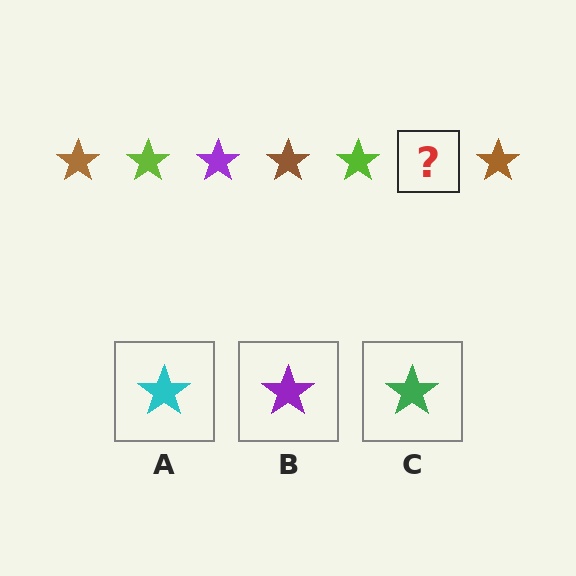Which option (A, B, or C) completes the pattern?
B.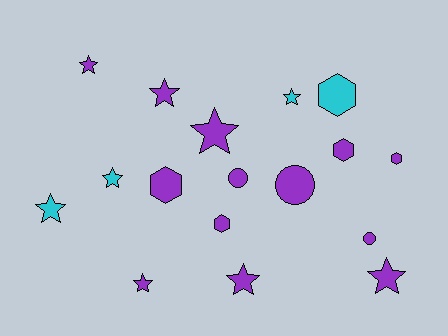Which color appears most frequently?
Purple, with 13 objects.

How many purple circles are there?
There are 3 purple circles.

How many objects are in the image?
There are 17 objects.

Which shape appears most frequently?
Star, with 9 objects.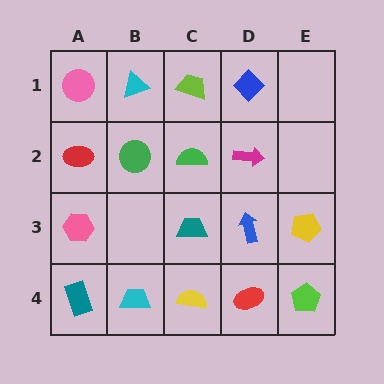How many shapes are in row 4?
5 shapes.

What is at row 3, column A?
A pink hexagon.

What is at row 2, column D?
A magenta arrow.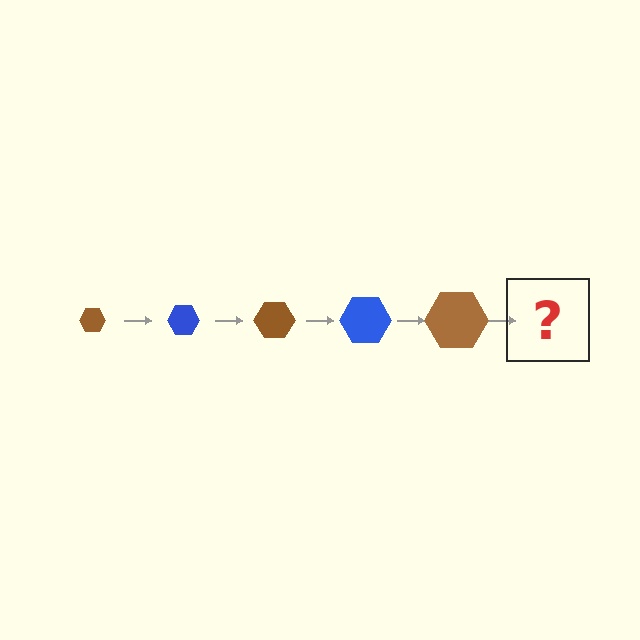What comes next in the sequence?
The next element should be a blue hexagon, larger than the previous one.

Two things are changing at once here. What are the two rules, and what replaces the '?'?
The two rules are that the hexagon grows larger each step and the color cycles through brown and blue. The '?' should be a blue hexagon, larger than the previous one.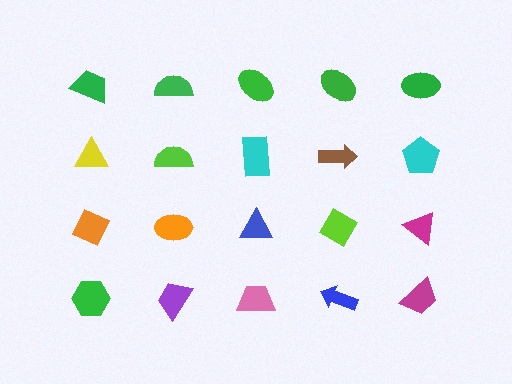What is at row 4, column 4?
A blue arrow.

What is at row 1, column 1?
A green trapezoid.